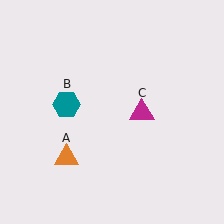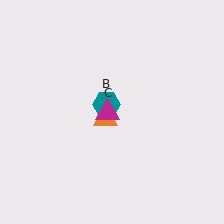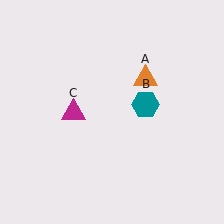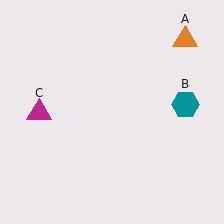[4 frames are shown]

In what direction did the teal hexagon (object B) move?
The teal hexagon (object B) moved right.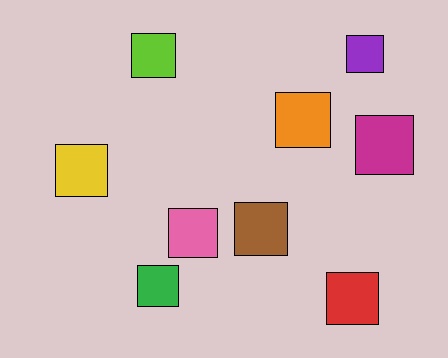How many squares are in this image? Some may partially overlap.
There are 9 squares.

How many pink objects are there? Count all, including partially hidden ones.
There is 1 pink object.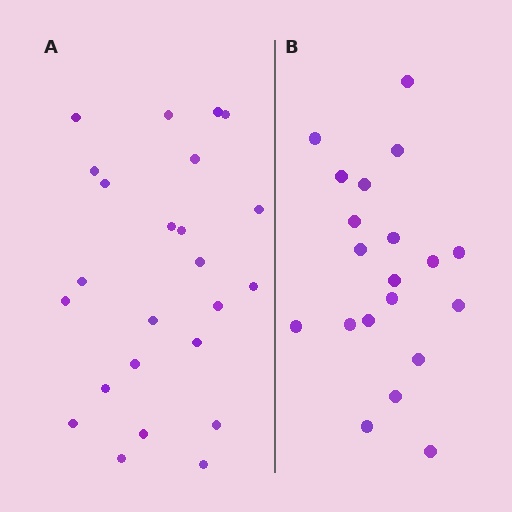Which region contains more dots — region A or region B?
Region A (the left region) has more dots.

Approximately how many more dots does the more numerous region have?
Region A has about 4 more dots than region B.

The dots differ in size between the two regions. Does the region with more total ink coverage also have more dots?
No. Region B has more total ink coverage because its dots are larger, but region A actually contains more individual dots. Total area can be misleading — the number of items is what matters here.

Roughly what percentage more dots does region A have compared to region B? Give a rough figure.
About 20% more.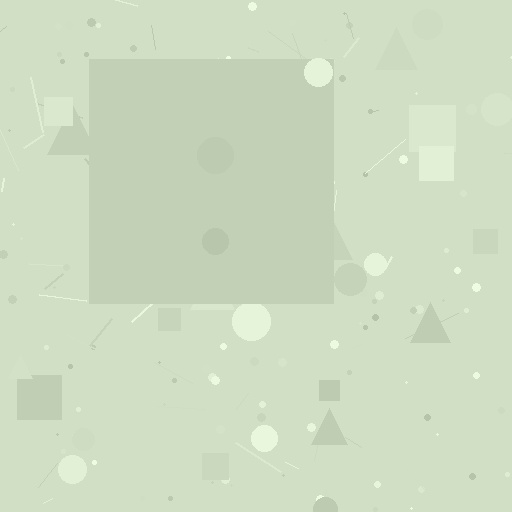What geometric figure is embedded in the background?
A square is embedded in the background.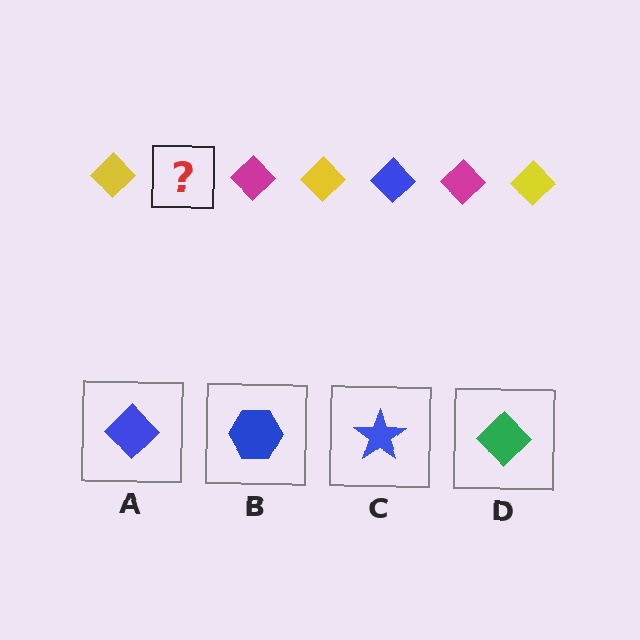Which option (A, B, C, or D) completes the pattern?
A.